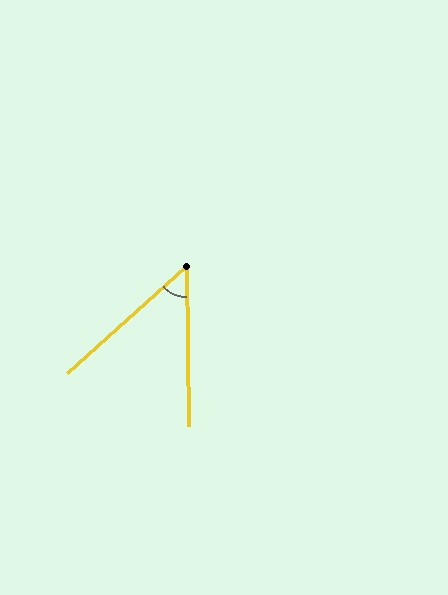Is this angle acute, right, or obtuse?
It is acute.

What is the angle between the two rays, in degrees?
Approximately 49 degrees.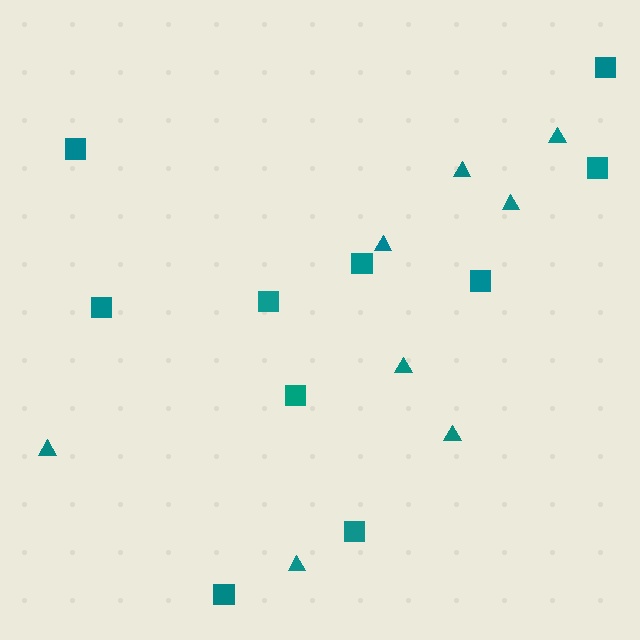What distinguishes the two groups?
There are 2 groups: one group of squares (10) and one group of triangles (8).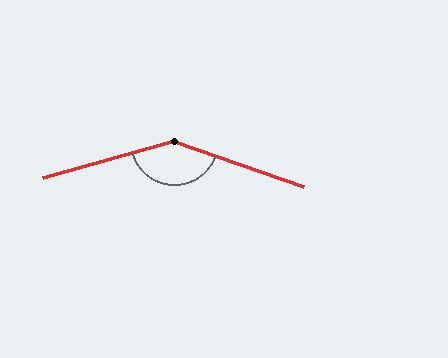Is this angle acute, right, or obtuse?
It is obtuse.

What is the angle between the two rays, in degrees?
Approximately 146 degrees.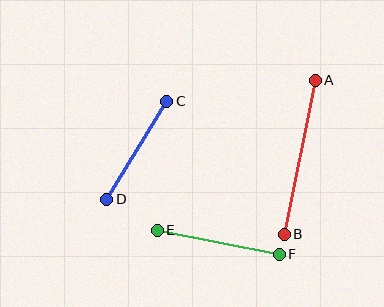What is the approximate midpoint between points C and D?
The midpoint is at approximately (137, 150) pixels.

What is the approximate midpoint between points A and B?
The midpoint is at approximately (300, 157) pixels.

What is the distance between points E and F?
The distance is approximately 124 pixels.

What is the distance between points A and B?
The distance is approximately 157 pixels.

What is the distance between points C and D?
The distance is approximately 115 pixels.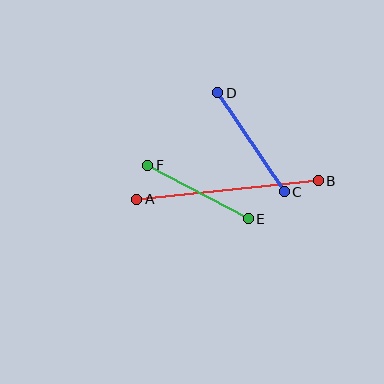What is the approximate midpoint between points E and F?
The midpoint is at approximately (198, 192) pixels.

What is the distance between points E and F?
The distance is approximately 114 pixels.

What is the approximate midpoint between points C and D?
The midpoint is at approximately (251, 142) pixels.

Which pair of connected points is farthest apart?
Points A and B are farthest apart.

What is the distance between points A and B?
The distance is approximately 183 pixels.